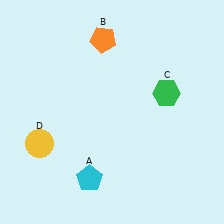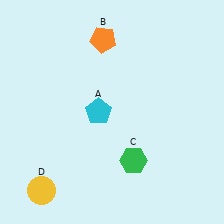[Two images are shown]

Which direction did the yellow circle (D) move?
The yellow circle (D) moved down.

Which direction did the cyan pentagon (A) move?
The cyan pentagon (A) moved up.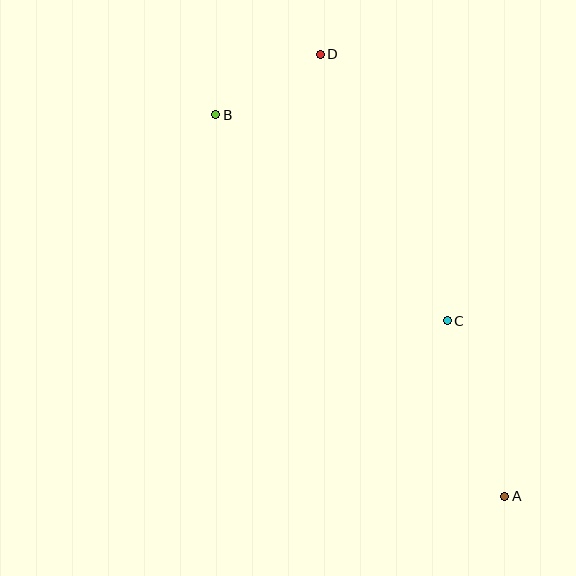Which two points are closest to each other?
Points B and D are closest to each other.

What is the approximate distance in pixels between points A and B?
The distance between A and B is approximately 479 pixels.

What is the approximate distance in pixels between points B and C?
The distance between B and C is approximately 310 pixels.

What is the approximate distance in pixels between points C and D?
The distance between C and D is approximately 295 pixels.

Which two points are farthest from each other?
Points A and D are farthest from each other.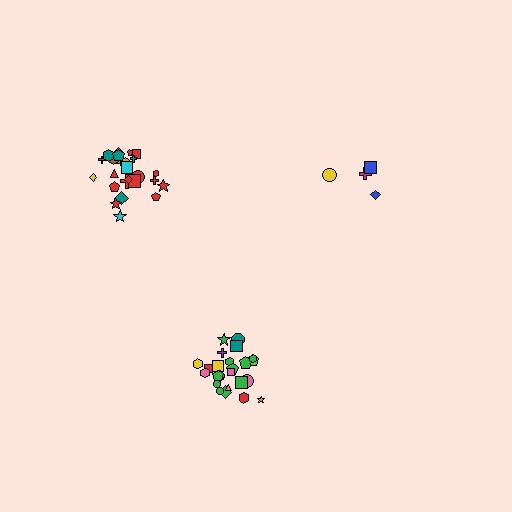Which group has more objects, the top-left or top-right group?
The top-left group.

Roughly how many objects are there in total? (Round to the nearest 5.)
Roughly 55 objects in total.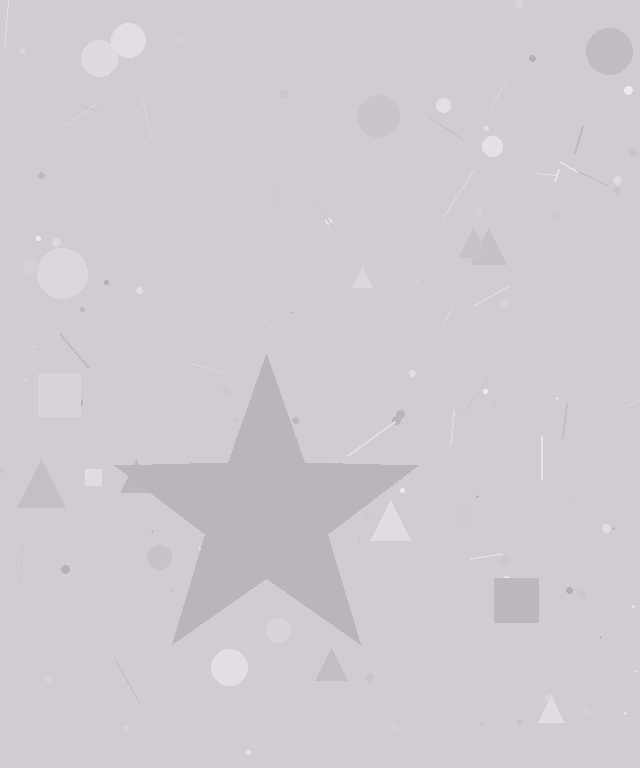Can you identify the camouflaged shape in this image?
The camouflaged shape is a star.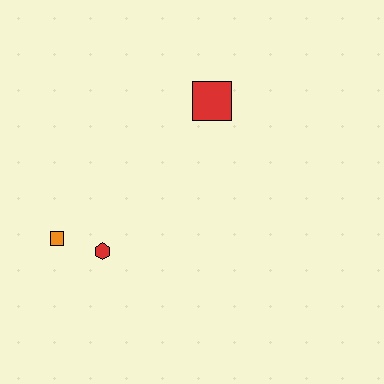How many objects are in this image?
There are 3 objects.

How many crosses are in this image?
There are no crosses.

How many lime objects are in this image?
There are no lime objects.